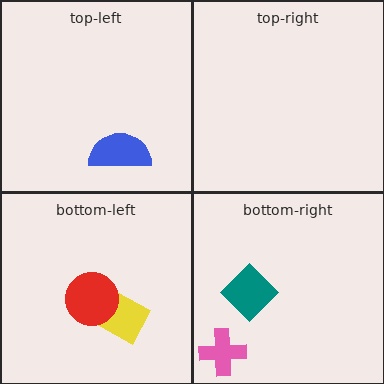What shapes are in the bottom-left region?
The yellow rectangle, the red circle.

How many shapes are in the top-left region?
1.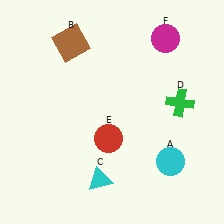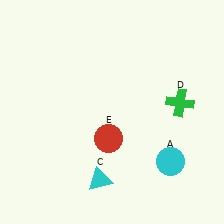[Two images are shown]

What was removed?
The magenta circle (F), the brown square (B) were removed in Image 2.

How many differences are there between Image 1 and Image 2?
There are 2 differences between the two images.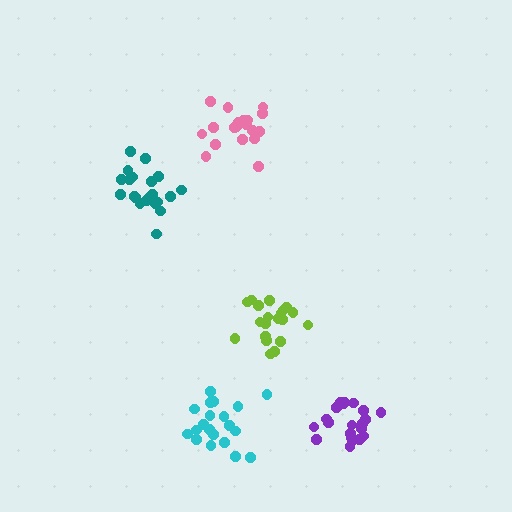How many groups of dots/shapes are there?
There are 5 groups.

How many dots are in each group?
Group 1: 21 dots, Group 2: 19 dots, Group 3: 21 dots, Group 4: 20 dots, Group 5: 20 dots (101 total).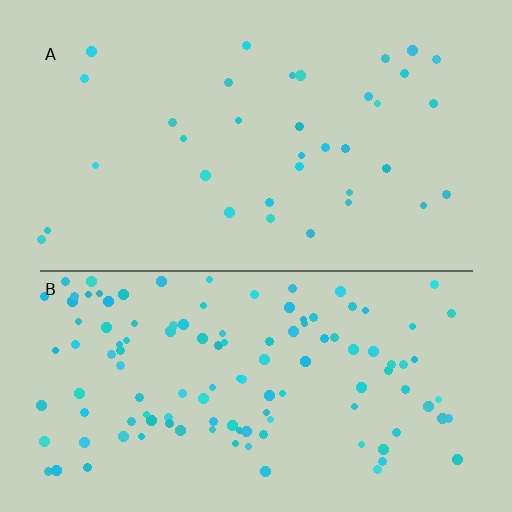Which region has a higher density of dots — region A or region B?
B (the bottom).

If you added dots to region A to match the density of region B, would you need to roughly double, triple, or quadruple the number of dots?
Approximately triple.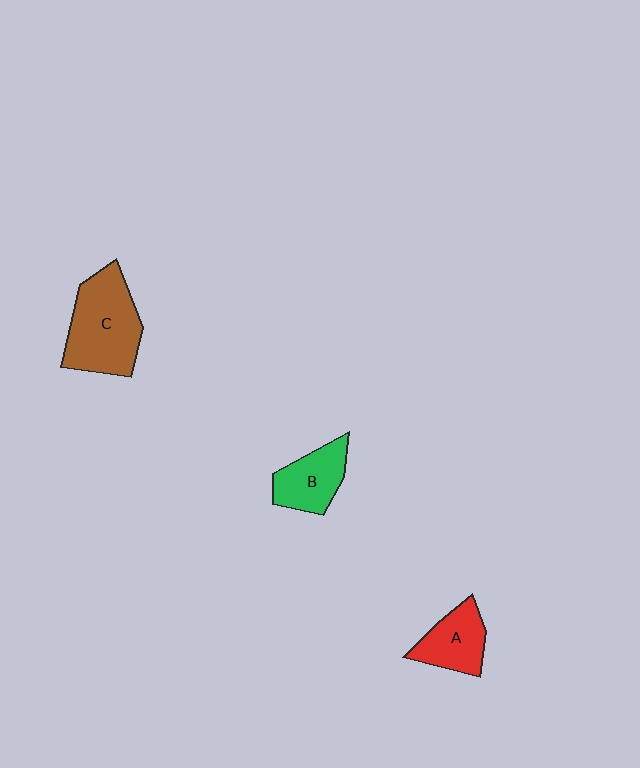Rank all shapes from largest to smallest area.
From largest to smallest: C (brown), B (green), A (red).